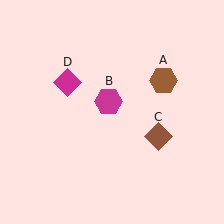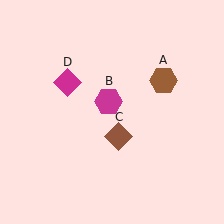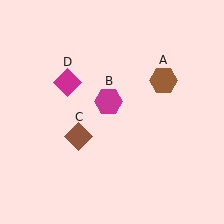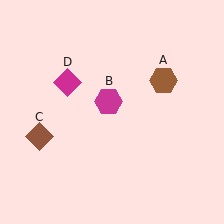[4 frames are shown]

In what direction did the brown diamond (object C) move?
The brown diamond (object C) moved left.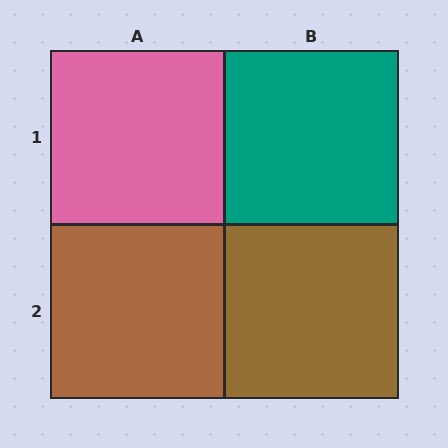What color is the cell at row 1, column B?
Teal.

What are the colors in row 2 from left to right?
Brown, brown.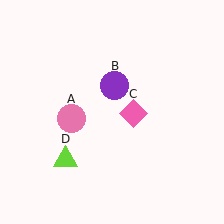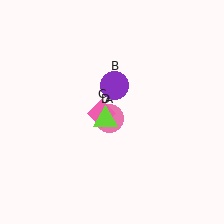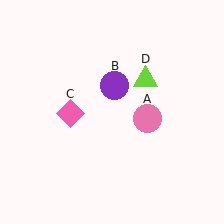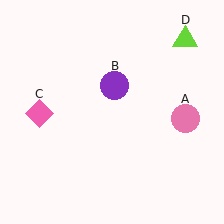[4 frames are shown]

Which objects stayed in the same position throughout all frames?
Purple circle (object B) remained stationary.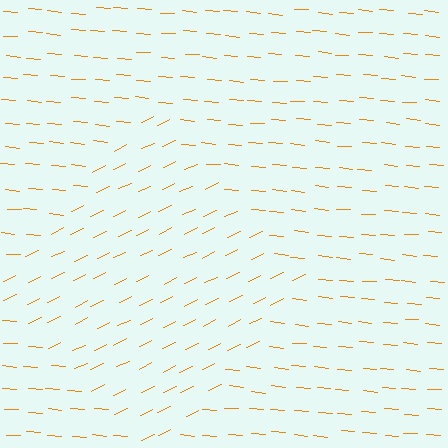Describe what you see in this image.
The image is filled with small orange line segments. A diamond region in the image has lines oriented differently from the surrounding lines, creating a visible texture boundary.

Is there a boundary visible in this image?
Yes, there is a texture boundary formed by a change in line orientation.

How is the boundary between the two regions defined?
The boundary is defined purely by a change in line orientation (approximately 30 degrees difference). All lines are the same color and thickness.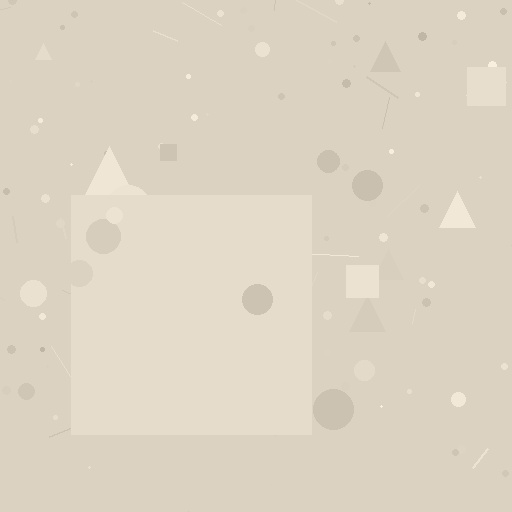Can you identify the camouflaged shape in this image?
The camouflaged shape is a square.